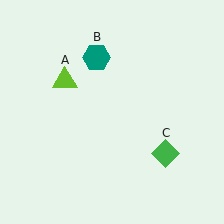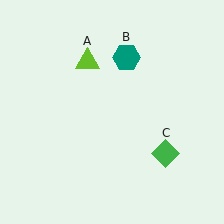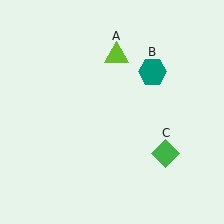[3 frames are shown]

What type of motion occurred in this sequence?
The lime triangle (object A), teal hexagon (object B) rotated clockwise around the center of the scene.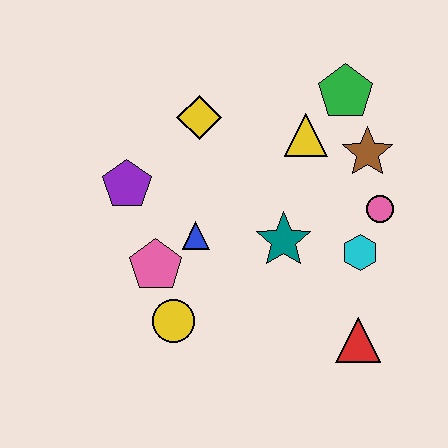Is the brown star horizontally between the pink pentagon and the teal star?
No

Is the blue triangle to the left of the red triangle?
Yes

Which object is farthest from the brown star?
The yellow circle is farthest from the brown star.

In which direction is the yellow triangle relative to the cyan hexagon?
The yellow triangle is above the cyan hexagon.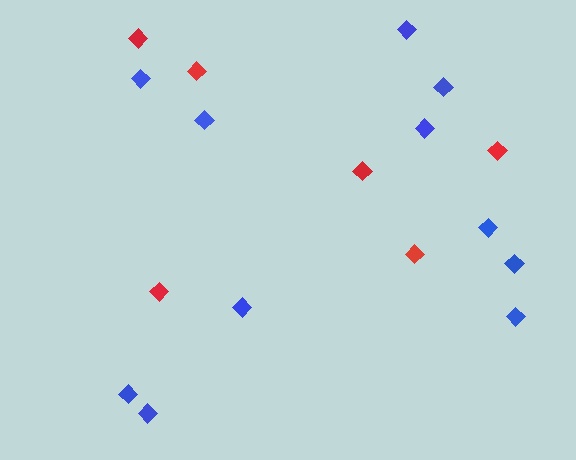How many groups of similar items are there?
There are 2 groups: one group of blue diamonds (11) and one group of red diamonds (6).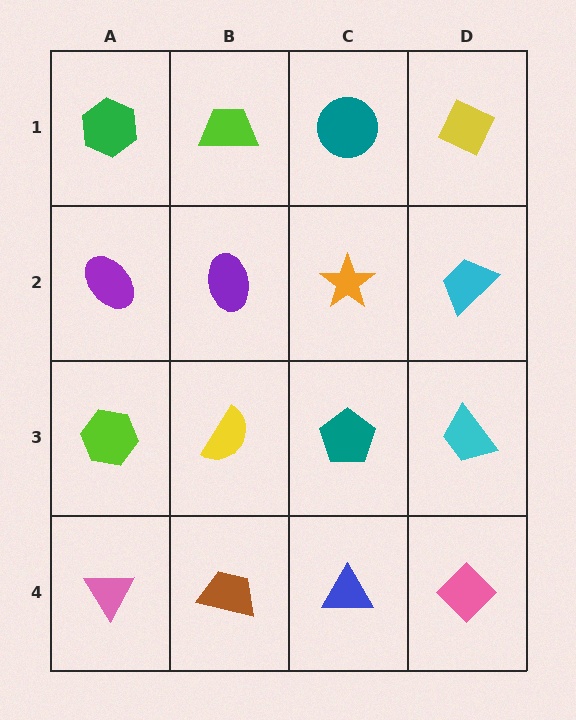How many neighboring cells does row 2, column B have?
4.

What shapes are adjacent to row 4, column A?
A lime hexagon (row 3, column A), a brown trapezoid (row 4, column B).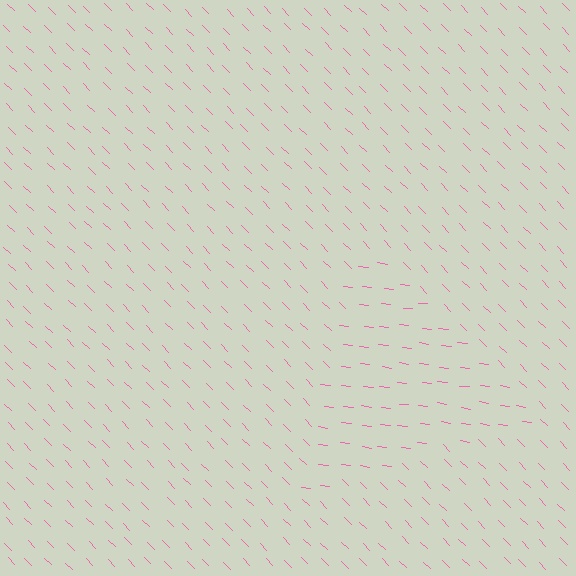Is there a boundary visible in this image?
Yes, there is a texture boundary formed by a change in line orientation.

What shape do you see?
I see a triangle.